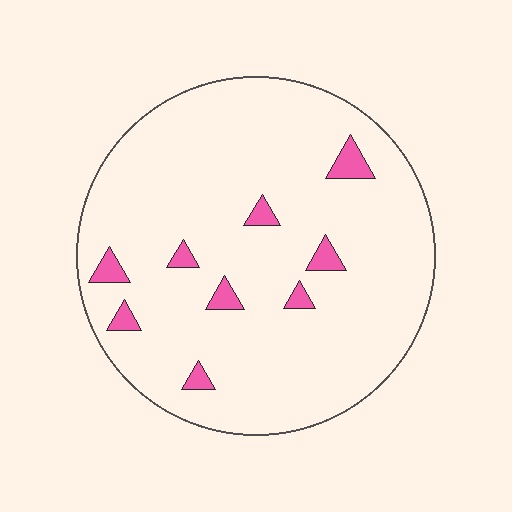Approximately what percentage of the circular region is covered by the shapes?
Approximately 5%.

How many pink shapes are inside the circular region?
9.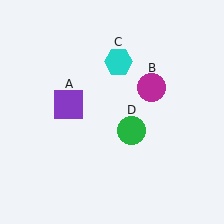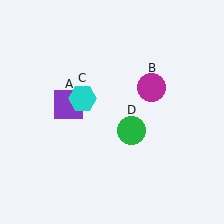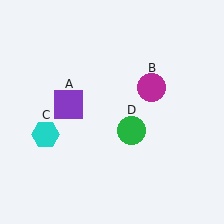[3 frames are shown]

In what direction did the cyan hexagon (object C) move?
The cyan hexagon (object C) moved down and to the left.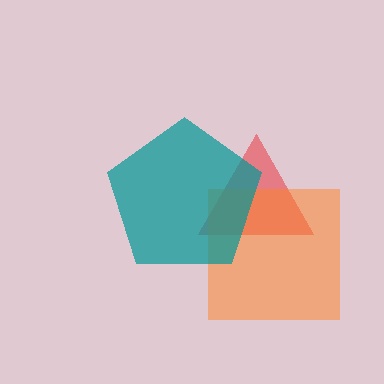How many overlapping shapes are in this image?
There are 3 overlapping shapes in the image.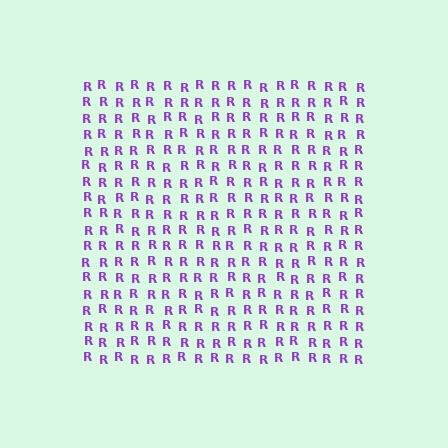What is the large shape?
The large shape is a square.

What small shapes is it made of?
It is made of small letter R's.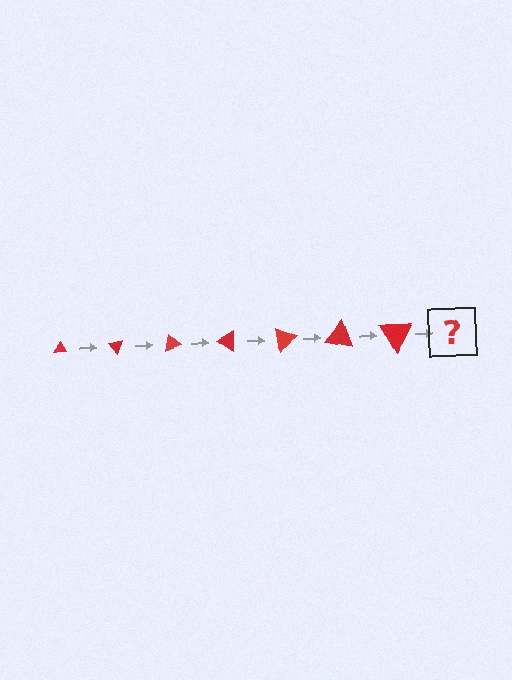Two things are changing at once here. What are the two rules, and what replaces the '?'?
The two rules are that the triangle grows larger each step and it rotates 50 degrees each step. The '?' should be a triangle, larger than the previous one and rotated 350 degrees from the start.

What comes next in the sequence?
The next element should be a triangle, larger than the previous one and rotated 350 degrees from the start.